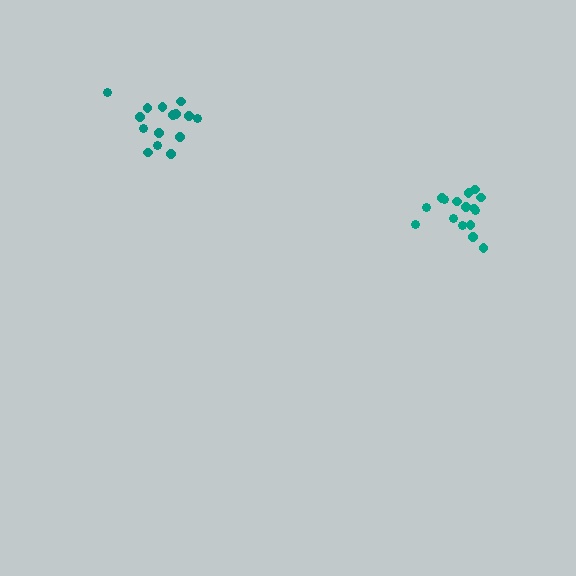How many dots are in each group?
Group 1: 15 dots, Group 2: 16 dots (31 total).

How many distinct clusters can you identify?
There are 2 distinct clusters.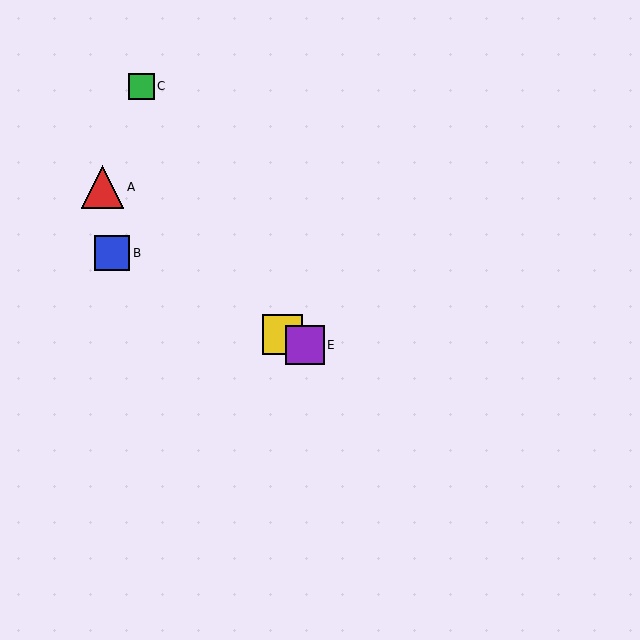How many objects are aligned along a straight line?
3 objects (B, D, E) are aligned along a straight line.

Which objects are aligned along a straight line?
Objects B, D, E are aligned along a straight line.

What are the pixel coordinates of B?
Object B is at (112, 253).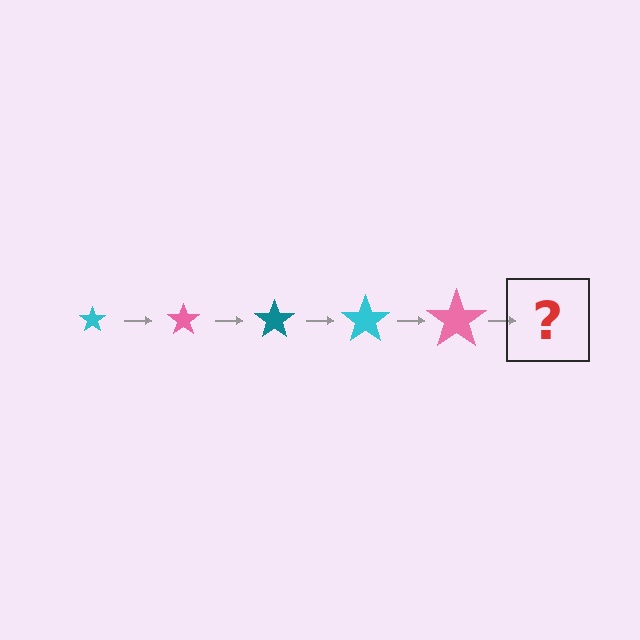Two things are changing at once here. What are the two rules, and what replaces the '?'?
The two rules are that the star grows larger each step and the color cycles through cyan, pink, and teal. The '?' should be a teal star, larger than the previous one.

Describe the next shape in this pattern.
It should be a teal star, larger than the previous one.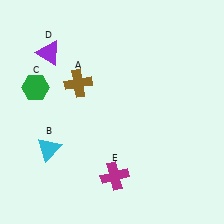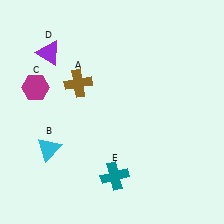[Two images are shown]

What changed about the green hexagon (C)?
In Image 1, C is green. In Image 2, it changed to magenta.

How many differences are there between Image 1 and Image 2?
There are 2 differences between the two images.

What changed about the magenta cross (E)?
In Image 1, E is magenta. In Image 2, it changed to teal.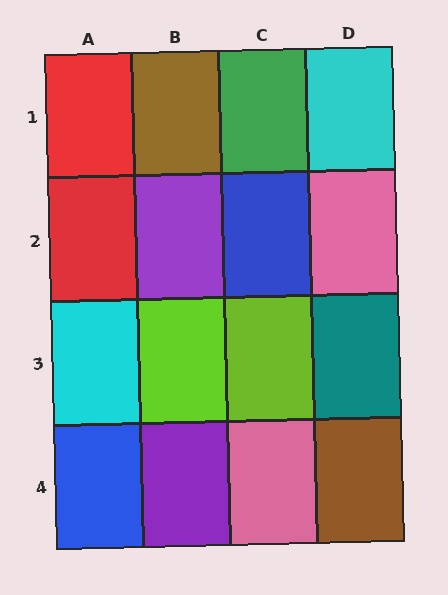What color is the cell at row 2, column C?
Blue.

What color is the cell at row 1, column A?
Red.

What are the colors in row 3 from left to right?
Cyan, lime, lime, teal.